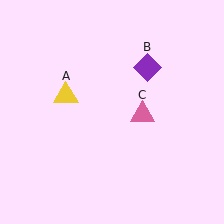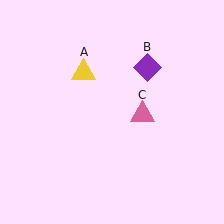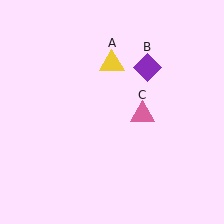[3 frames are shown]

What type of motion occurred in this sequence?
The yellow triangle (object A) rotated clockwise around the center of the scene.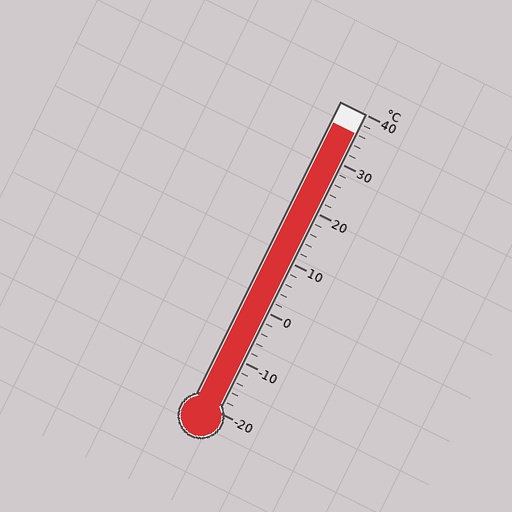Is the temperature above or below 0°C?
The temperature is above 0°C.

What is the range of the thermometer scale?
The thermometer scale ranges from -20°C to 40°C.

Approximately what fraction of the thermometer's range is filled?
The thermometer is filled to approximately 95% of its range.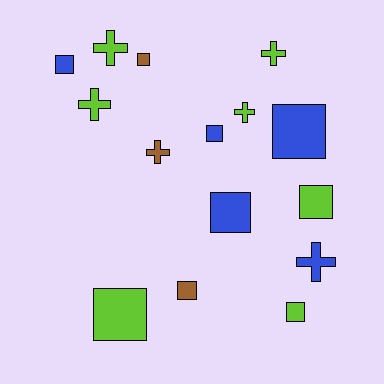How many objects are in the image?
There are 15 objects.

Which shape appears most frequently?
Square, with 9 objects.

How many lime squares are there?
There are 3 lime squares.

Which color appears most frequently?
Lime, with 7 objects.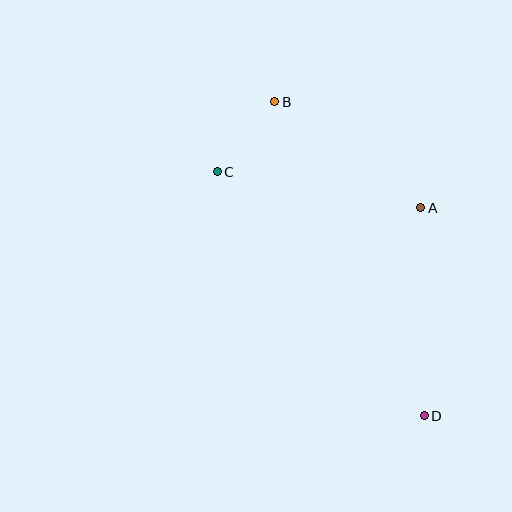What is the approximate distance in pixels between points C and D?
The distance between C and D is approximately 320 pixels.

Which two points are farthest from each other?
Points B and D are farthest from each other.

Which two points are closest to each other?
Points B and C are closest to each other.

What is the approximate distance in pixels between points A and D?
The distance between A and D is approximately 208 pixels.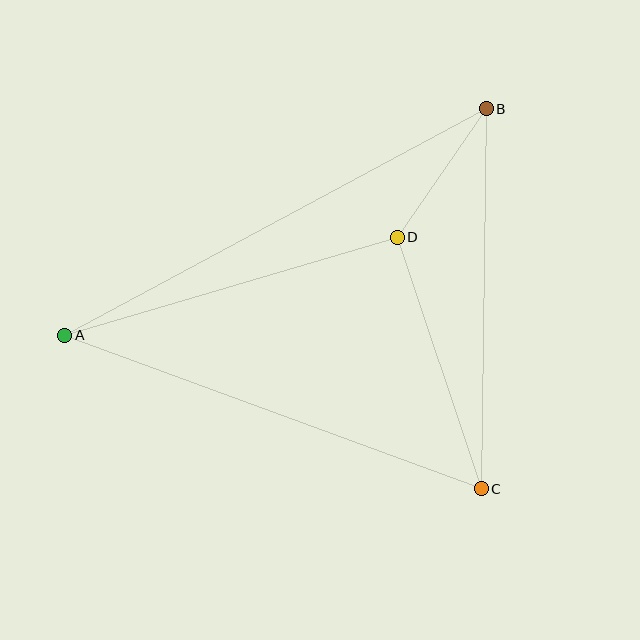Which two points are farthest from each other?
Points A and B are farthest from each other.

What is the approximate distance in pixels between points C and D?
The distance between C and D is approximately 265 pixels.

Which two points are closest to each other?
Points B and D are closest to each other.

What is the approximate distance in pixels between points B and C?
The distance between B and C is approximately 380 pixels.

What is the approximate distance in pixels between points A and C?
The distance between A and C is approximately 444 pixels.